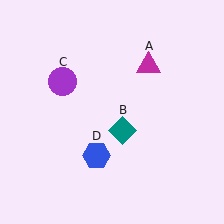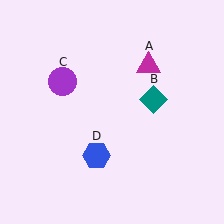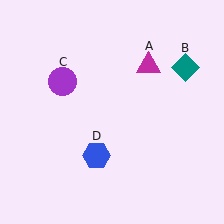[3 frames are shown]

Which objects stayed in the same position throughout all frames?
Magenta triangle (object A) and purple circle (object C) and blue hexagon (object D) remained stationary.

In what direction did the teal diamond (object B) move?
The teal diamond (object B) moved up and to the right.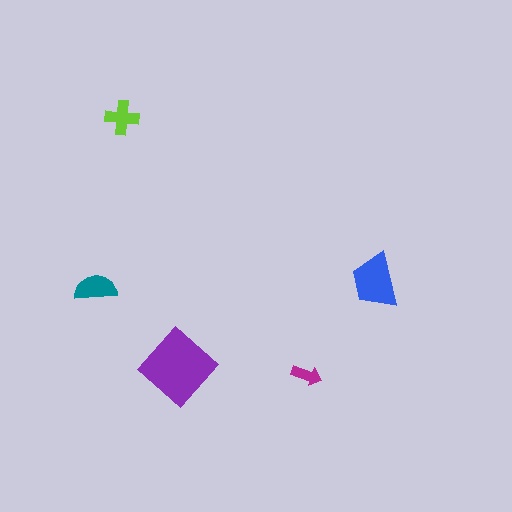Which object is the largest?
The purple diamond.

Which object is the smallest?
The magenta arrow.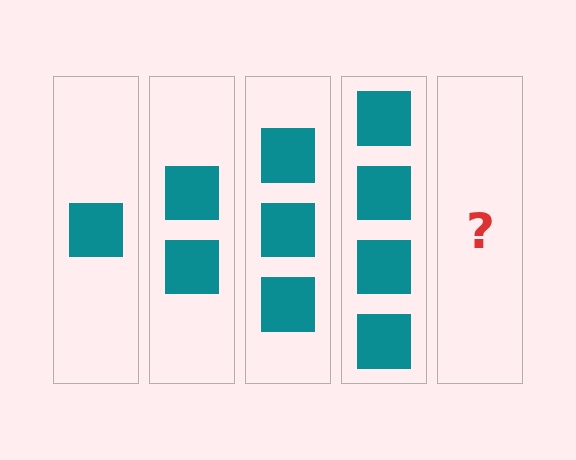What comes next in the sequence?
The next element should be 5 squares.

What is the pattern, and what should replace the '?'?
The pattern is that each step adds one more square. The '?' should be 5 squares.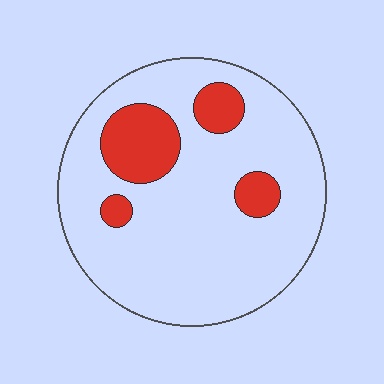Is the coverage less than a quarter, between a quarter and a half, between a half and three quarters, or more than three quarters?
Less than a quarter.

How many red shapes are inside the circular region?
4.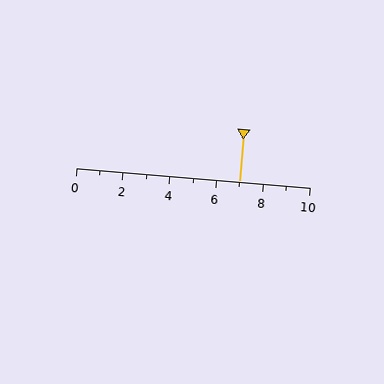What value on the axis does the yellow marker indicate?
The marker indicates approximately 7.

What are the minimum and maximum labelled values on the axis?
The axis runs from 0 to 10.